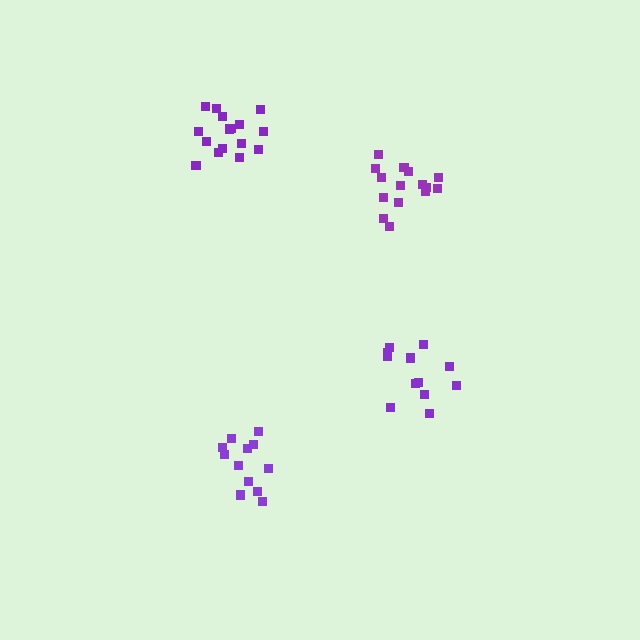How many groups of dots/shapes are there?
There are 4 groups.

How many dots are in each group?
Group 1: 12 dots, Group 2: 16 dots, Group 3: 15 dots, Group 4: 12 dots (55 total).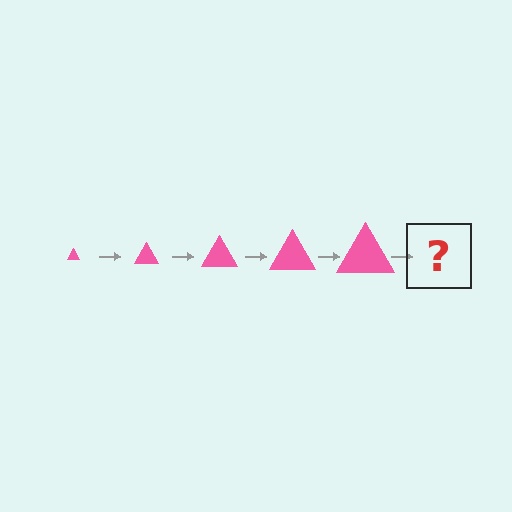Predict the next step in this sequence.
The next step is a pink triangle, larger than the previous one.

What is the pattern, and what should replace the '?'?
The pattern is that the triangle gets progressively larger each step. The '?' should be a pink triangle, larger than the previous one.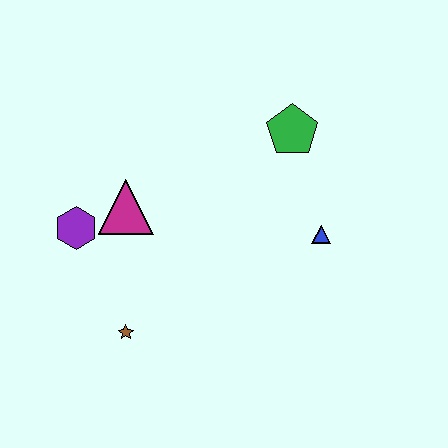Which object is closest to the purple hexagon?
The magenta triangle is closest to the purple hexagon.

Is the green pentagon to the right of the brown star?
Yes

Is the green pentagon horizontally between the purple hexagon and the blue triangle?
Yes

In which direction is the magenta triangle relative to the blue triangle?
The magenta triangle is to the left of the blue triangle.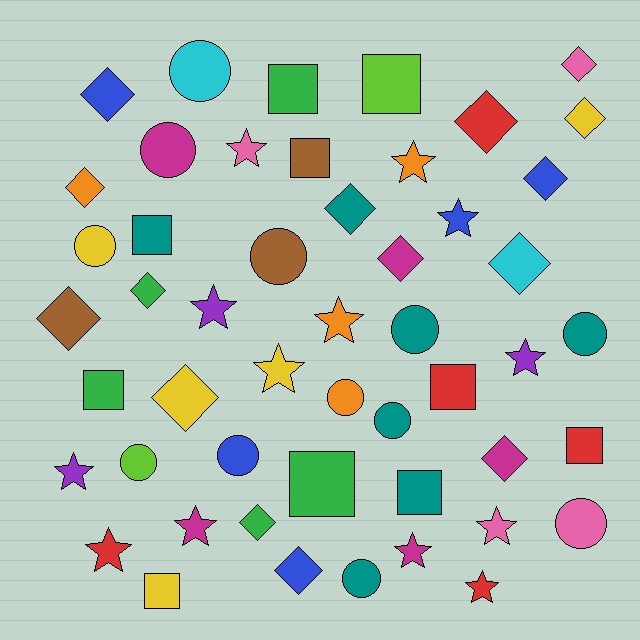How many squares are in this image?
There are 10 squares.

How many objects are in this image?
There are 50 objects.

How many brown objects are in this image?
There are 3 brown objects.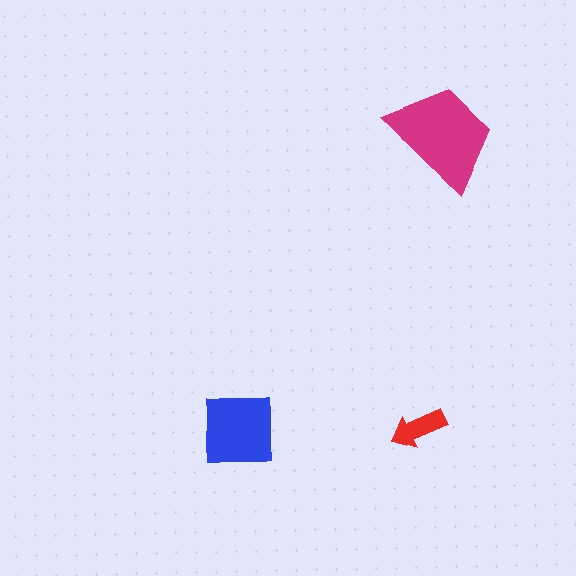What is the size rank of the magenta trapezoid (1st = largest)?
1st.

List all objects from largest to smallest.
The magenta trapezoid, the blue square, the red arrow.